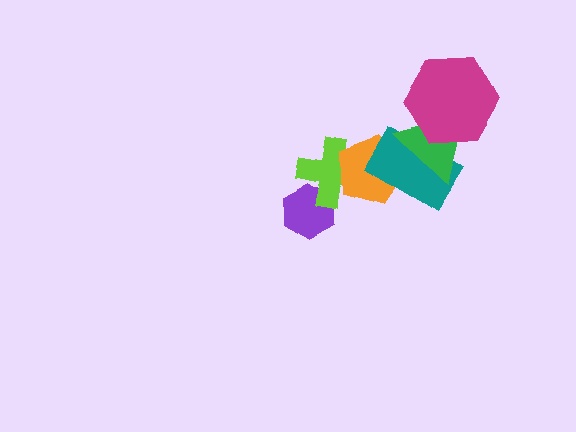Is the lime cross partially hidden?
Yes, it is partially covered by another shape.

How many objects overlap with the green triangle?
3 objects overlap with the green triangle.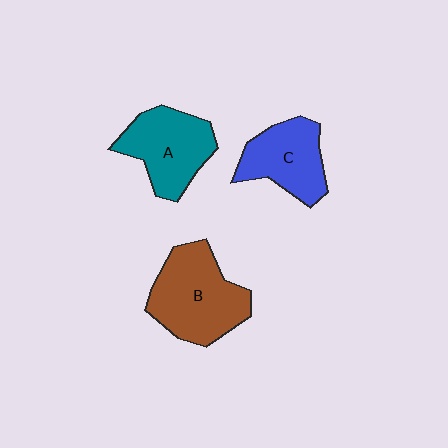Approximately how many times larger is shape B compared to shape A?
Approximately 1.2 times.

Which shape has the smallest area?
Shape C (blue).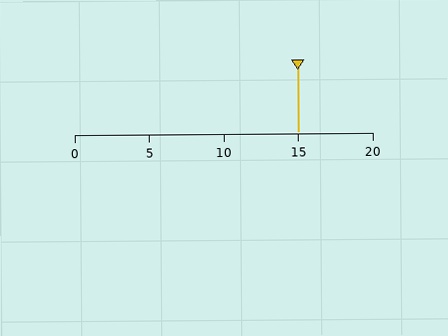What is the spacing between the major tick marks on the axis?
The major ticks are spaced 5 apart.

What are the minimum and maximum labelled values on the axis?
The axis runs from 0 to 20.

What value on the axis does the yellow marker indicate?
The marker indicates approximately 15.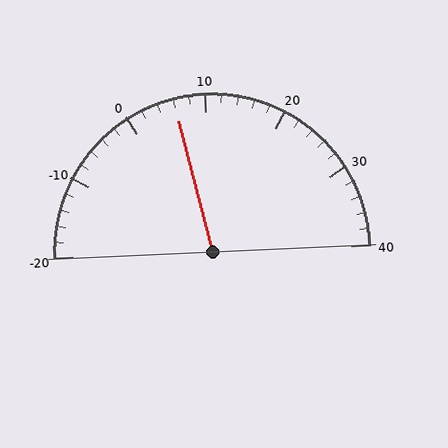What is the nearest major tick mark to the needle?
The nearest major tick mark is 10.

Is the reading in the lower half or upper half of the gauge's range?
The reading is in the lower half of the range (-20 to 40).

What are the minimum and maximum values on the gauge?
The gauge ranges from -20 to 40.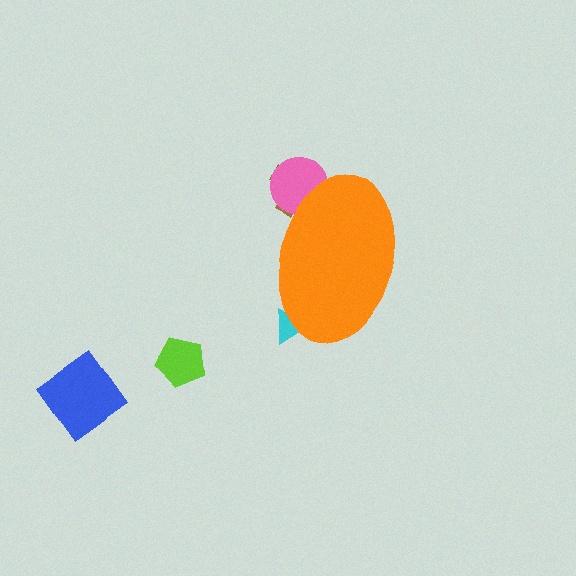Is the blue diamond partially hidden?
No, the blue diamond is fully visible.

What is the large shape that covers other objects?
An orange ellipse.